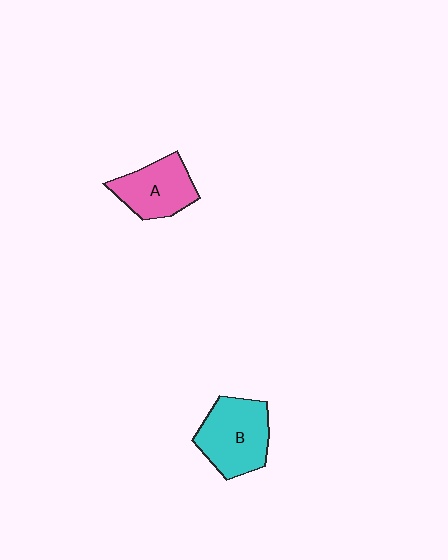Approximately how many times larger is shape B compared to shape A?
Approximately 1.3 times.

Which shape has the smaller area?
Shape A (pink).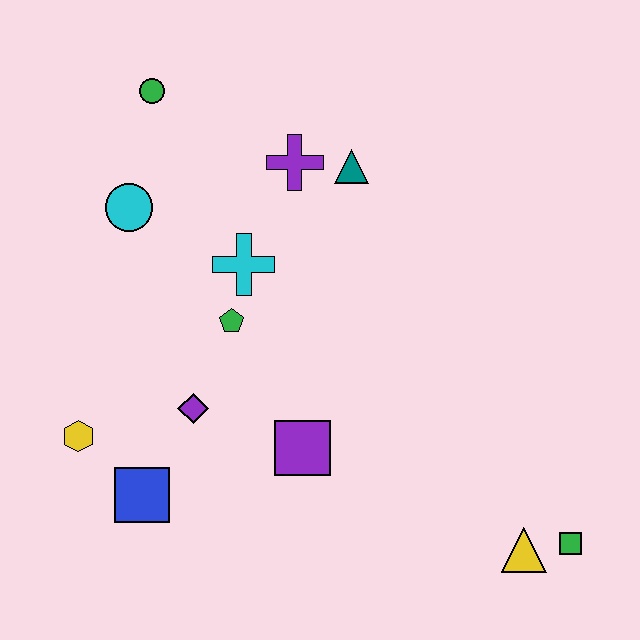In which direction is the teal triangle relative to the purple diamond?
The teal triangle is above the purple diamond.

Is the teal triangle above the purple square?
Yes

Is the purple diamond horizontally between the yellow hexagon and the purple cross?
Yes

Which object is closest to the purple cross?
The teal triangle is closest to the purple cross.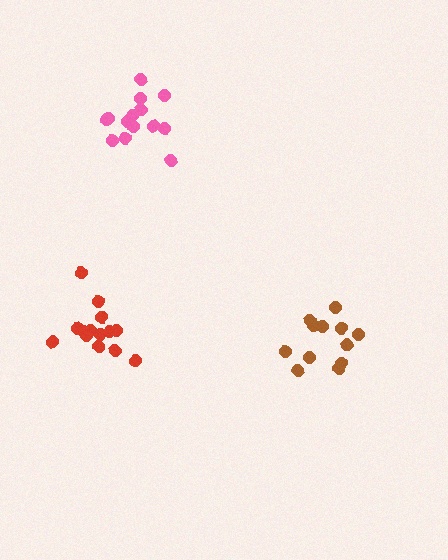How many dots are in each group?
Group 1: 12 dots, Group 2: 14 dots, Group 3: 14 dots (40 total).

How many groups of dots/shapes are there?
There are 3 groups.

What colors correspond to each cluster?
The clusters are colored: brown, red, pink.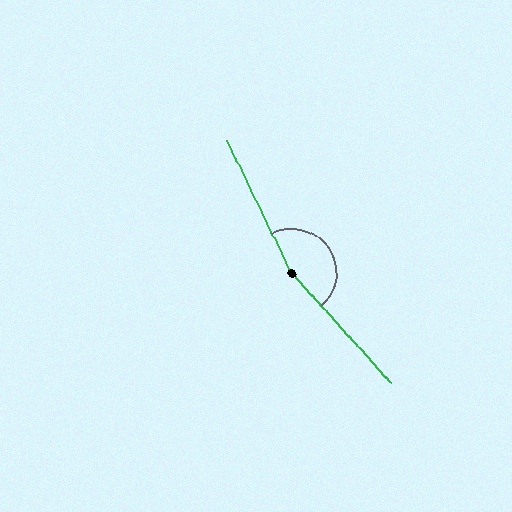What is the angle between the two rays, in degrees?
Approximately 164 degrees.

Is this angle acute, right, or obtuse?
It is obtuse.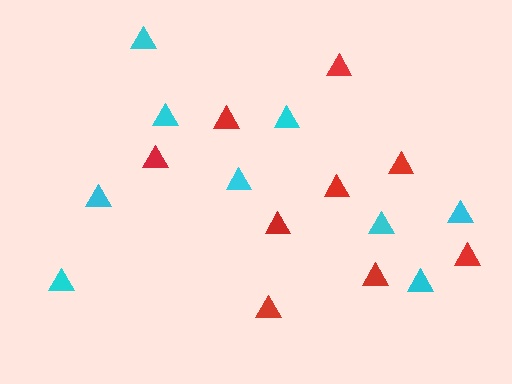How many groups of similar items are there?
There are 2 groups: one group of red triangles (9) and one group of cyan triangles (9).